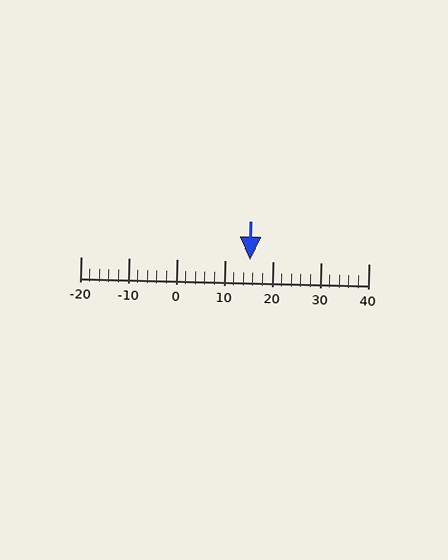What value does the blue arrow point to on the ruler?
The blue arrow points to approximately 15.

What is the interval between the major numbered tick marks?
The major tick marks are spaced 10 units apart.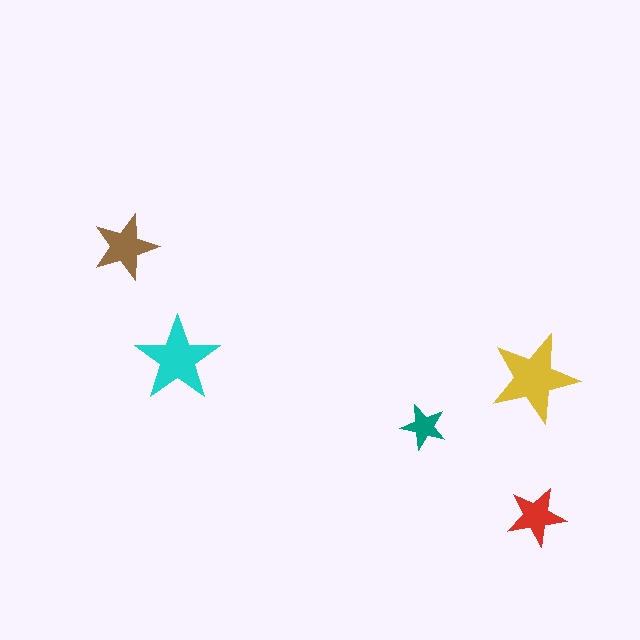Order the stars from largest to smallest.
the yellow one, the cyan one, the brown one, the red one, the teal one.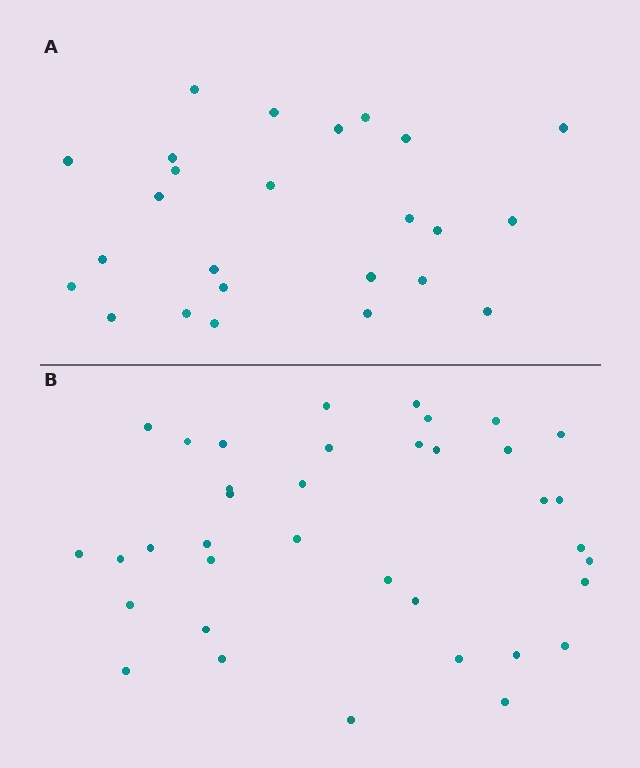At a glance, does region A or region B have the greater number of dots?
Region B (the bottom region) has more dots.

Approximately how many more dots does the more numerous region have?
Region B has roughly 12 or so more dots than region A.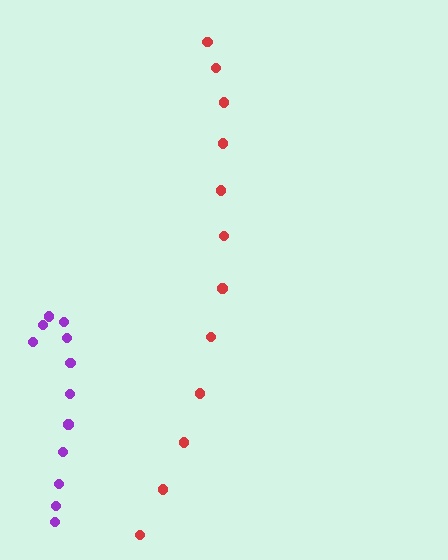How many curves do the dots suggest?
There are 2 distinct paths.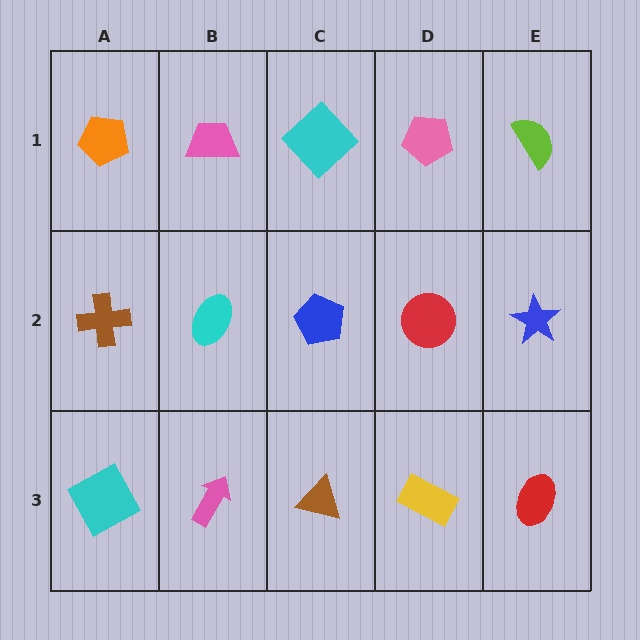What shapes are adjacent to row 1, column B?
A cyan ellipse (row 2, column B), an orange pentagon (row 1, column A), a cyan diamond (row 1, column C).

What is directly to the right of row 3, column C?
A yellow rectangle.